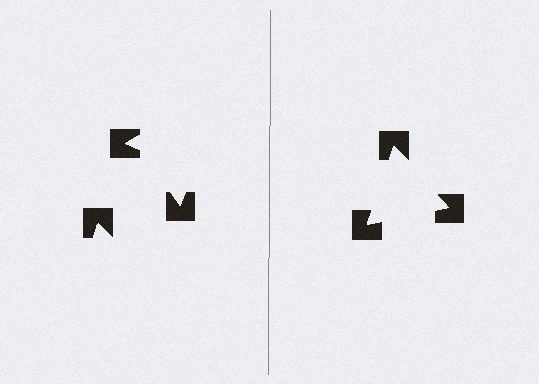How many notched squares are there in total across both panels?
6 — 3 on each side.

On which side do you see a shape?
An illusory triangle appears on the right side. On the left side the wedge cuts are rotated, so no coherent shape forms.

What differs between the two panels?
The notched squares are positioned identically on both sides; only the wedge orientations differ. On the right they align to a triangle; on the left they are misaligned.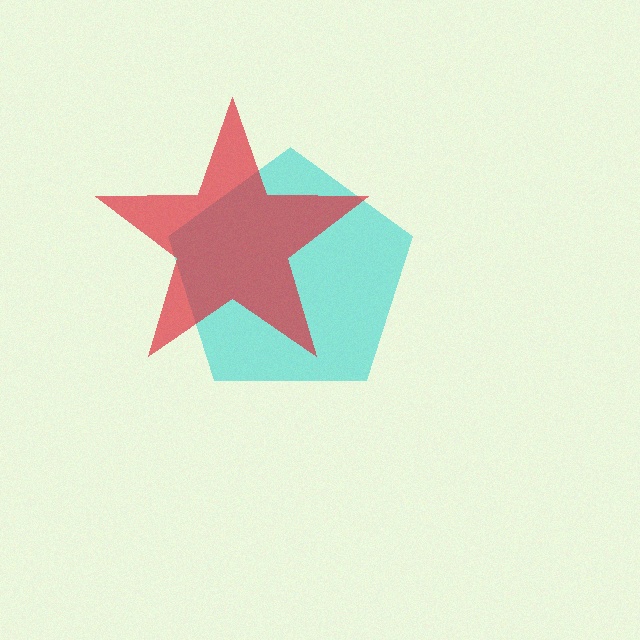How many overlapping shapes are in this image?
There are 2 overlapping shapes in the image.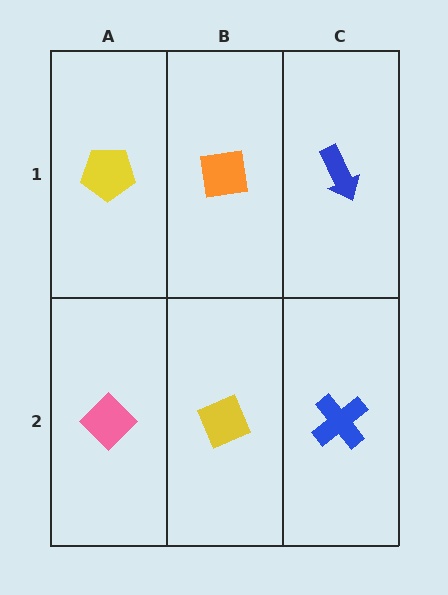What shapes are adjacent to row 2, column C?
A blue arrow (row 1, column C), a yellow diamond (row 2, column B).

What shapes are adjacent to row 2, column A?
A yellow pentagon (row 1, column A), a yellow diamond (row 2, column B).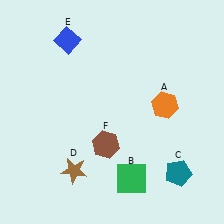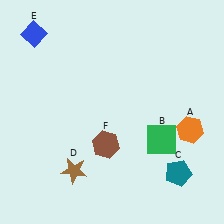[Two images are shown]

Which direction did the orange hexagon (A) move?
The orange hexagon (A) moved right.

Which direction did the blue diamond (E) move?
The blue diamond (E) moved left.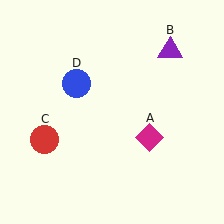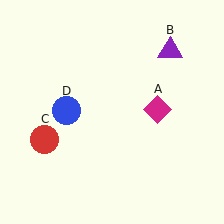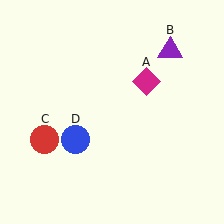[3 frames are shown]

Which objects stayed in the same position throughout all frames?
Purple triangle (object B) and red circle (object C) remained stationary.